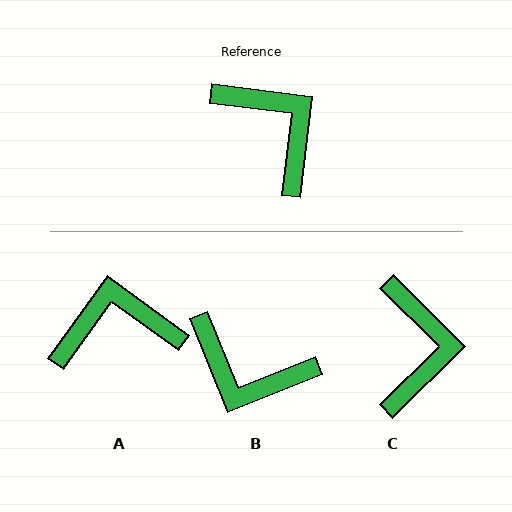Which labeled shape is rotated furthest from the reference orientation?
B, about 151 degrees away.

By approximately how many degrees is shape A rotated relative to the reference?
Approximately 61 degrees counter-clockwise.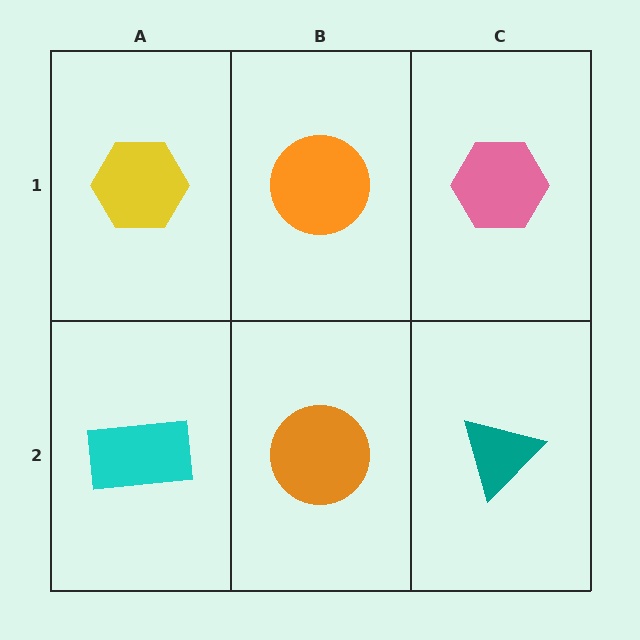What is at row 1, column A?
A yellow hexagon.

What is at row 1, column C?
A pink hexagon.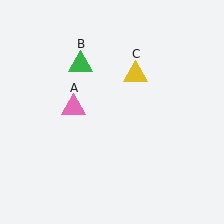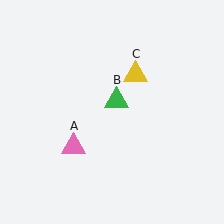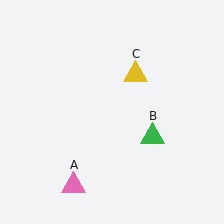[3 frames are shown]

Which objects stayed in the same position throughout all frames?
Yellow triangle (object C) remained stationary.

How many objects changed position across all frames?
2 objects changed position: pink triangle (object A), green triangle (object B).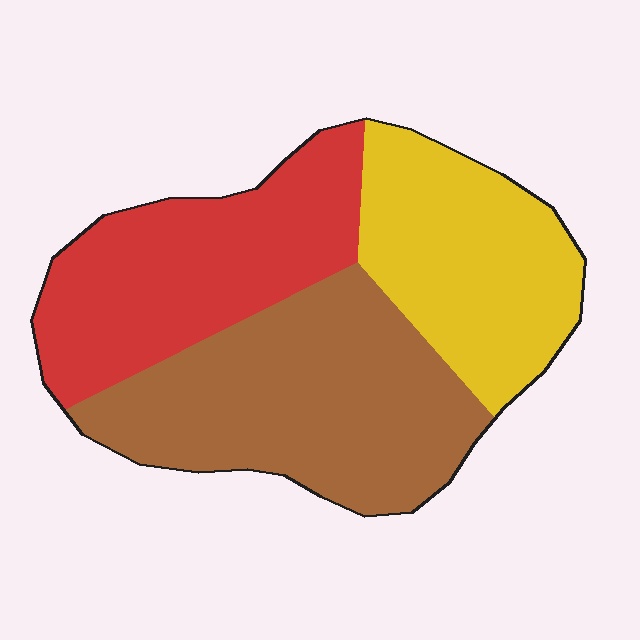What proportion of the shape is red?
Red takes up about one third (1/3) of the shape.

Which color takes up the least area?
Yellow, at roughly 30%.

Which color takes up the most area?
Brown, at roughly 40%.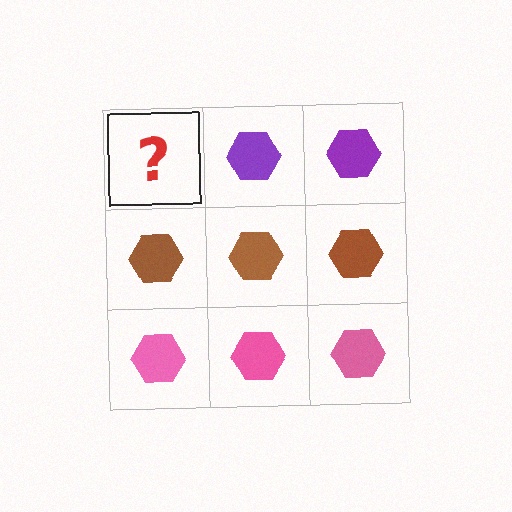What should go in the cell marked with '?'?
The missing cell should contain a purple hexagon.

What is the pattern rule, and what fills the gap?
The rule is that each row has a consistent color. The gap should be filled with a purple hexagon.